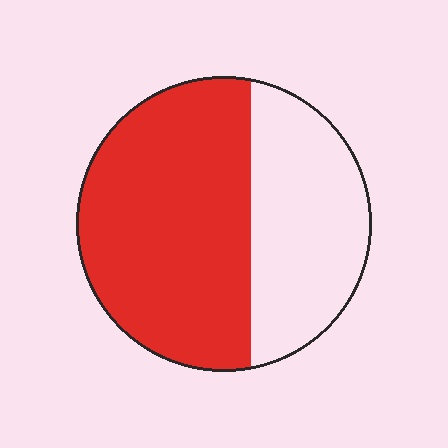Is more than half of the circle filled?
Yes.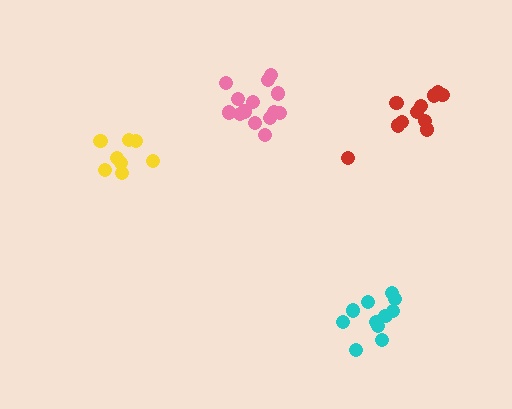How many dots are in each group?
Group 1: 14 dots, Group 2: 11 dots, Group 3: 11 dots, Group 4: 8 dots (44 total).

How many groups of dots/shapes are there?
There are 4 groups.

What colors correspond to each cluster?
The clusters are colored: pink, cyan, red, yellow.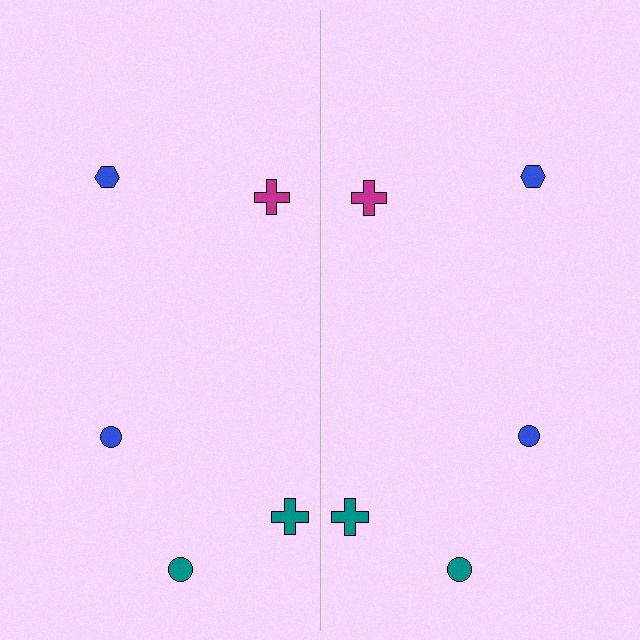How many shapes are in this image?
There are 10 shapes in this image.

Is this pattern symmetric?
Yes, this pattern has bilateral (reflection) symmetry.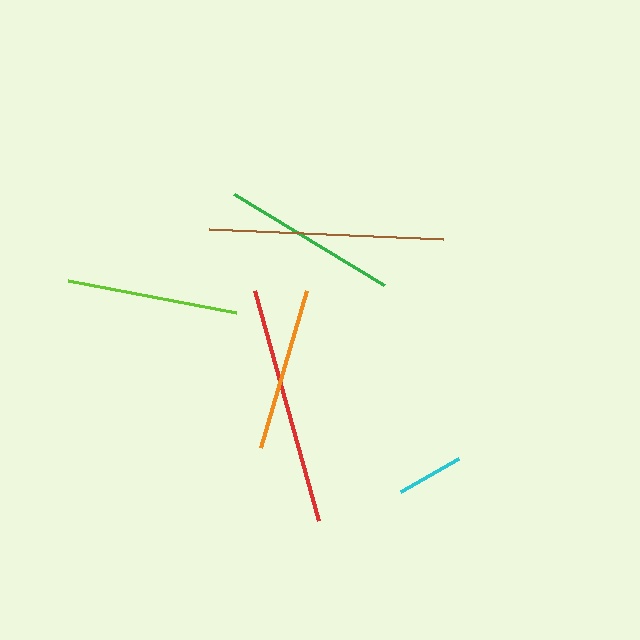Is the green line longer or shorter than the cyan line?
The green line is longer than the cyan line.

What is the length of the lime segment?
The lime segment is approximately 171 pixels long.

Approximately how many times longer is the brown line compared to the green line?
The brown line is approximately 1.3 times the length of the green line.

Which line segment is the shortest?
The cyan line is the shortest at approximately 67 pixels.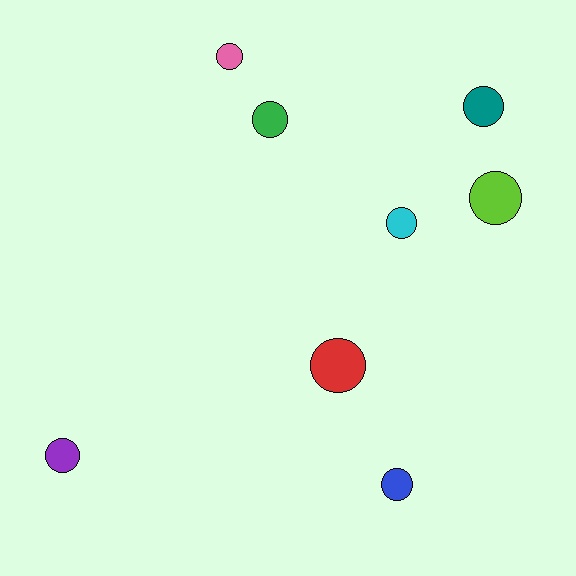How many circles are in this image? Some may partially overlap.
There are 8 circles.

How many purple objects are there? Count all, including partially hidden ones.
There is 1 purple object.